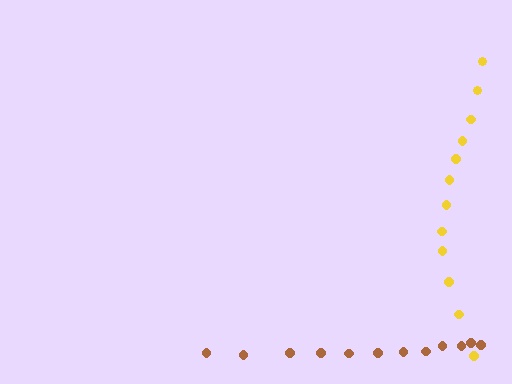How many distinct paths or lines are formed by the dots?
There are 2 distinct paths.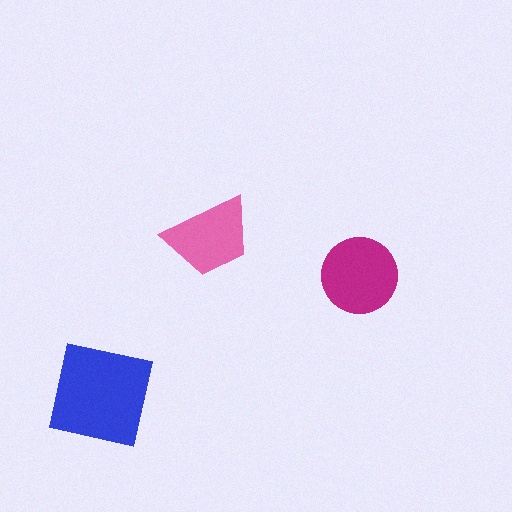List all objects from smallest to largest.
The pink trapezoid, the magenta circle, the blue square.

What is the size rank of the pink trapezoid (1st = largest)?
3rd.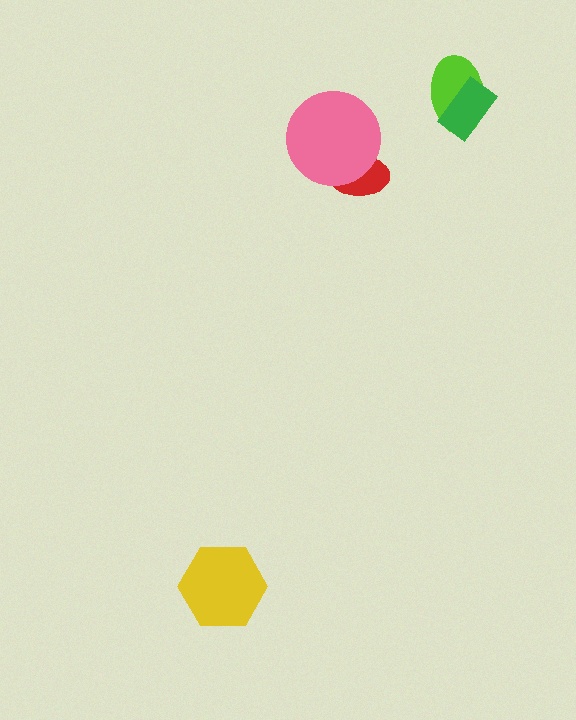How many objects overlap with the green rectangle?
1 object overlaps with the green rectangle.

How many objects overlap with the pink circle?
1 object overlaps with the pink circle.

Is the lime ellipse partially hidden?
Yes, it is partially covered by another shape.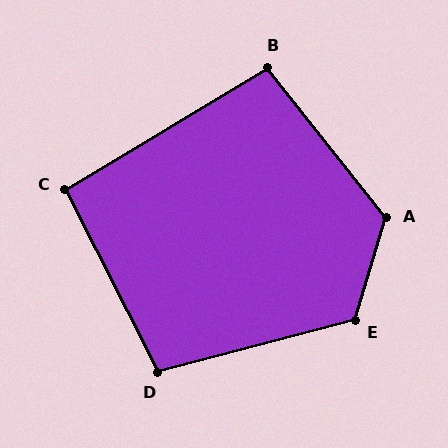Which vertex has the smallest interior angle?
C, at approximately 94 degrees.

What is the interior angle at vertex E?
Approximately 122 degrees (obtuse).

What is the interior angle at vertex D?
Approximately 102 degrees (obtuse).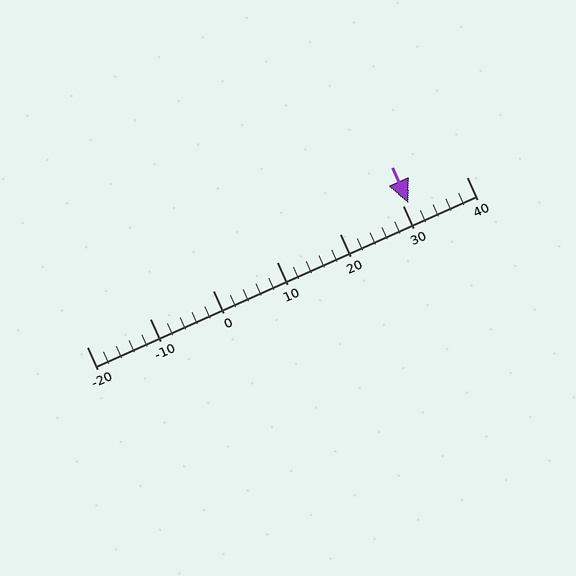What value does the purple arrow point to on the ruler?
The purple arrow points to approximately 31.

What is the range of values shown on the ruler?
The ruler shows values from -20 to 40.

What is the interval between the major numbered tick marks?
The major tick marks are spaced 10 units apart.